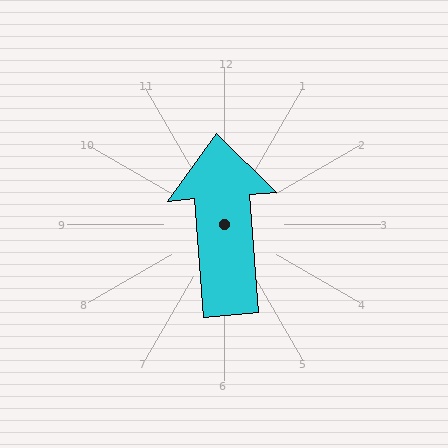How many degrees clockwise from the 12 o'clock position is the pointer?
Approximately 355 degrees.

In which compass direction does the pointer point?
North.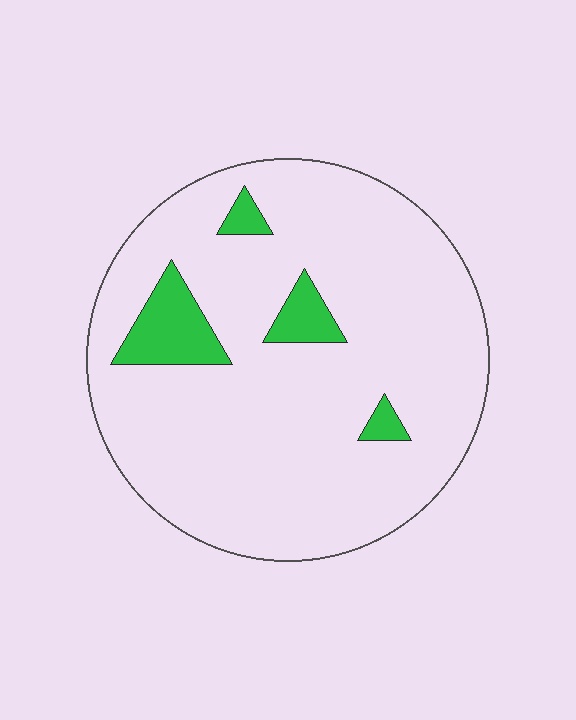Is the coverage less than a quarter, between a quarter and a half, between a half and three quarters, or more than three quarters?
Less than a quarter.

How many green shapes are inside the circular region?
4.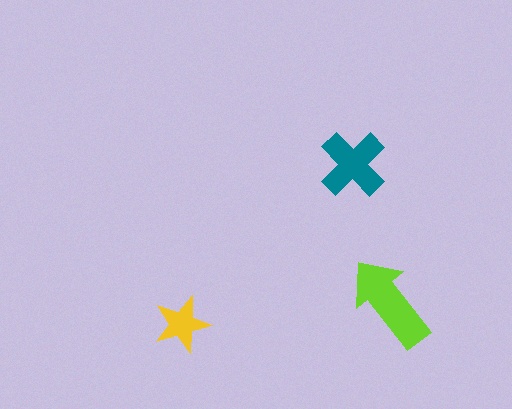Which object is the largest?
The lime arrow.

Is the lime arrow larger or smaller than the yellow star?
Larger.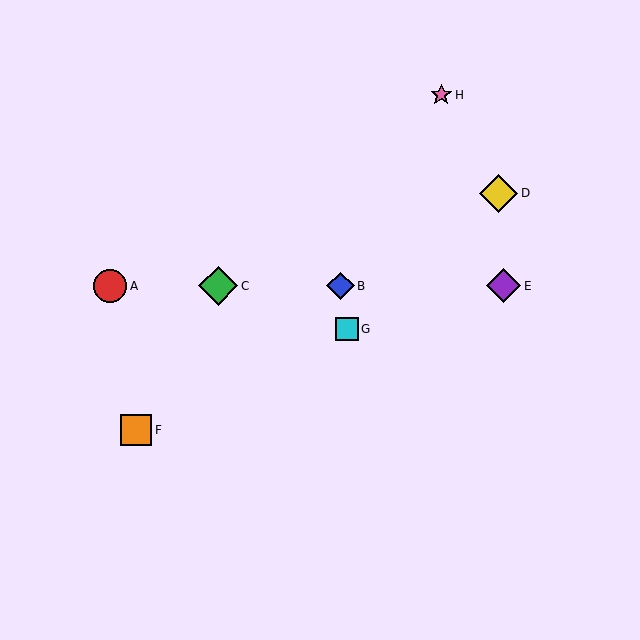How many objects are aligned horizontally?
4 objects (A, B, C, E) are aligned horizontally.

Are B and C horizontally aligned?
Yes, both are at y≈286.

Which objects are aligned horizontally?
Objects A, B, C, E are aligned horizontally.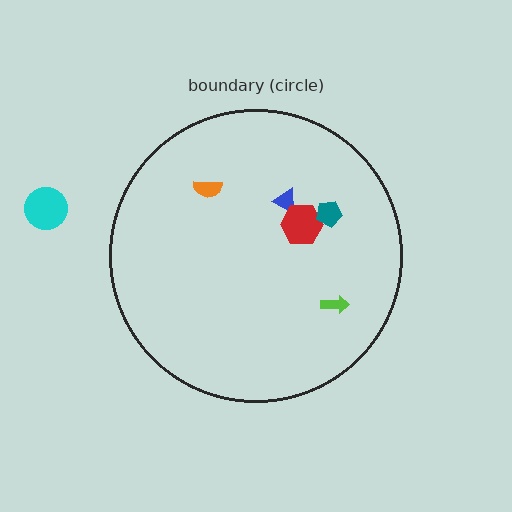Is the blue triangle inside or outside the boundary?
Inside.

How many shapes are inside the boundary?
5 inside, 1 outside.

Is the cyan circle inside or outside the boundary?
Outside.